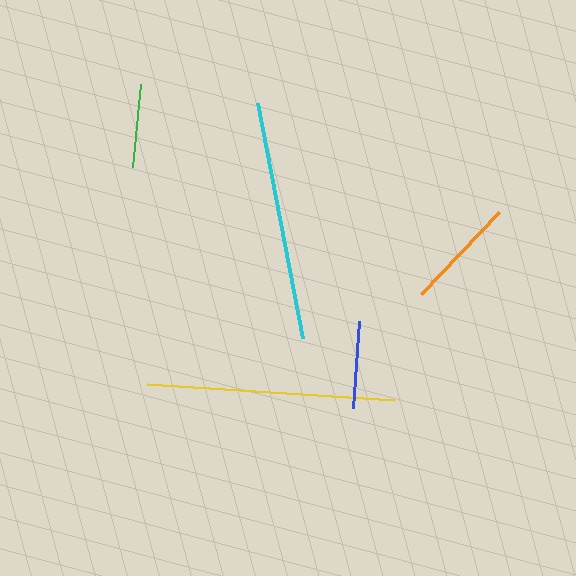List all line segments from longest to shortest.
From longest to shortest: yellow, cyan, orange, blue, green.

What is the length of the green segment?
The green segment is approximately 84 pixels long.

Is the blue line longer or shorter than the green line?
The blue line is longer than the green line.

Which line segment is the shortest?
The green line is the shortest at approximately 84 pixels.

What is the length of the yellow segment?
The yellow segment is approximately 248 pixels long.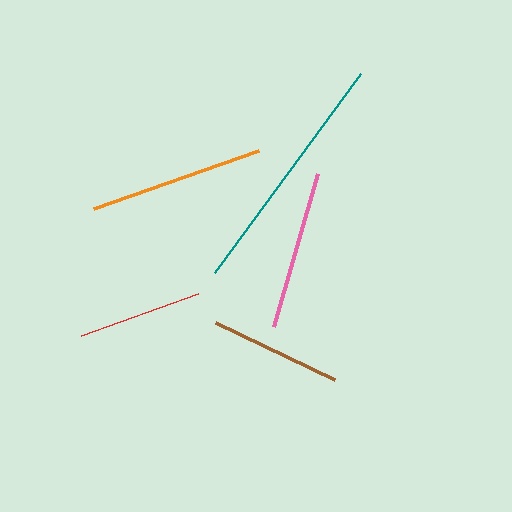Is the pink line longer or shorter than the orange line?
The orange line is longer than the pink line.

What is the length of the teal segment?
The teal segment is approximately 247 pixels long.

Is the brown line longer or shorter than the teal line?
The teal line is longer than the brown line.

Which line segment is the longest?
The teal line is the longest at approximately 247 pixels.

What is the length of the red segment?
The red segment is approximately 124 pixels long.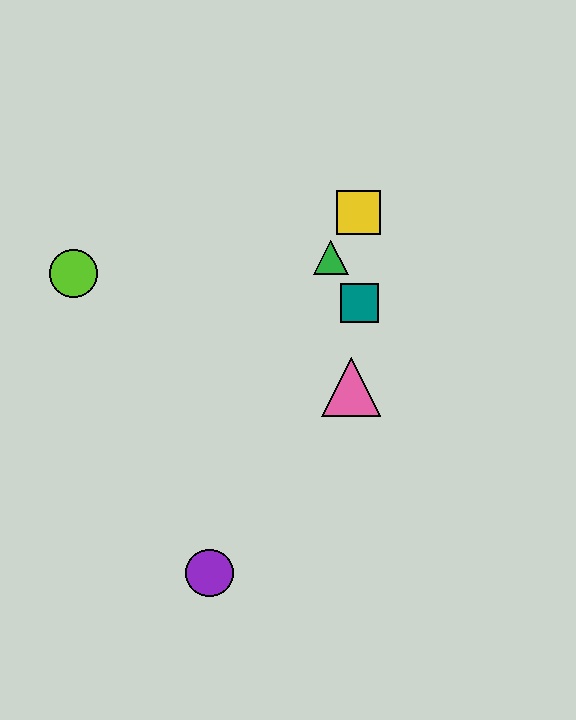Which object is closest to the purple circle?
The pink triangle is closest to the purple circle.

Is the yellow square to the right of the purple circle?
Yes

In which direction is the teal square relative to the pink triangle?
The teal square is above the pink triangle.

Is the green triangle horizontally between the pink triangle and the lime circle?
Yes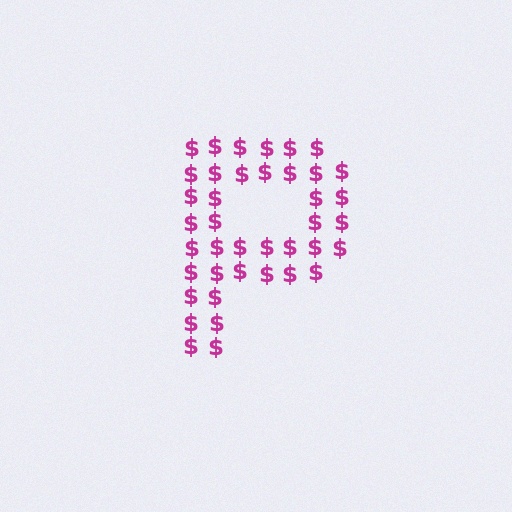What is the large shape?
The large shape is the letter P.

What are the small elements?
The small elements are dollar signs.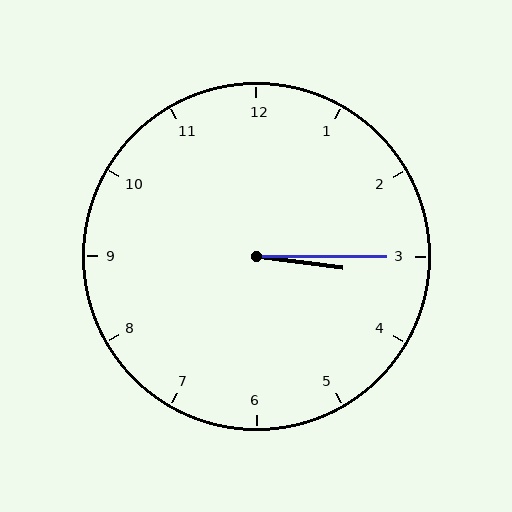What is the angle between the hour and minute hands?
Approximately 8 degrees.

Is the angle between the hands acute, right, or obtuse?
It is acute.